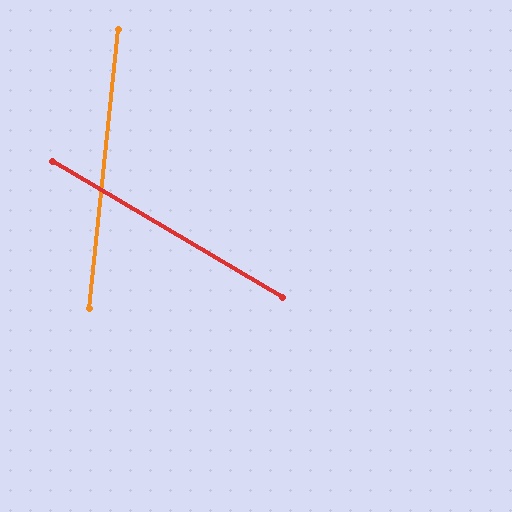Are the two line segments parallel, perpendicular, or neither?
Neither parallel nor perpendicular — they differ by about 65°.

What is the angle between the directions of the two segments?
Approximately 65 degrees.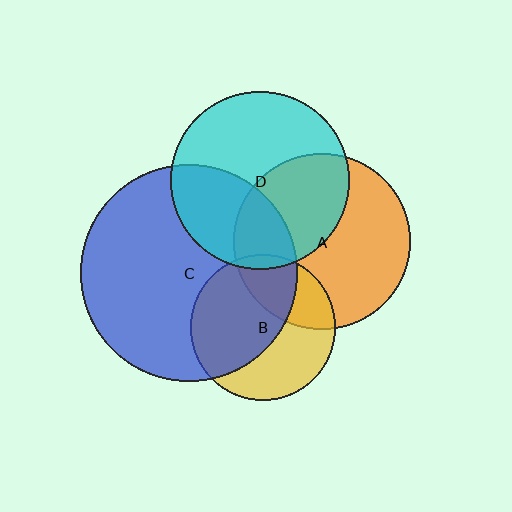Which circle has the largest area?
Circle C (blue).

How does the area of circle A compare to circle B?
Approximately 1.5 times.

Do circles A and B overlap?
Yes.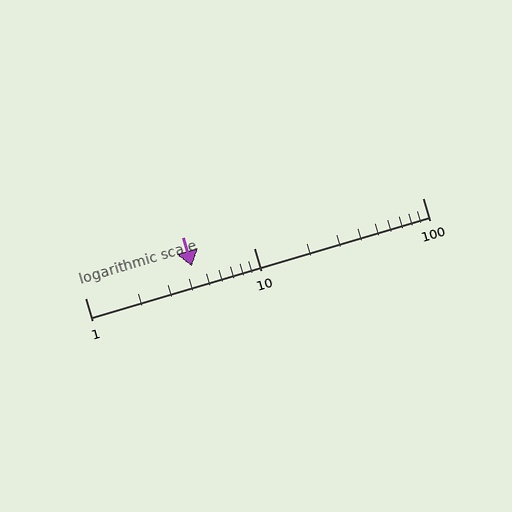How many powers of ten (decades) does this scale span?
The scale spans 2 decades, from 1 to 100.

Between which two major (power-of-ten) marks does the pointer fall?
The pointer is between 1 and 10.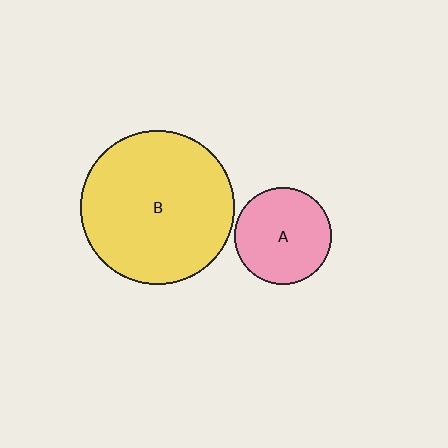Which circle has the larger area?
Circle B (yellow).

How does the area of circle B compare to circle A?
Approximately 2.5 times.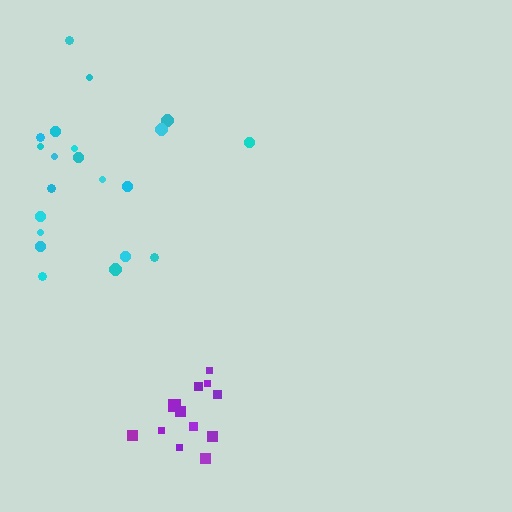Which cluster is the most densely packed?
Purple.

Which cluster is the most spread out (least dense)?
Cyan.